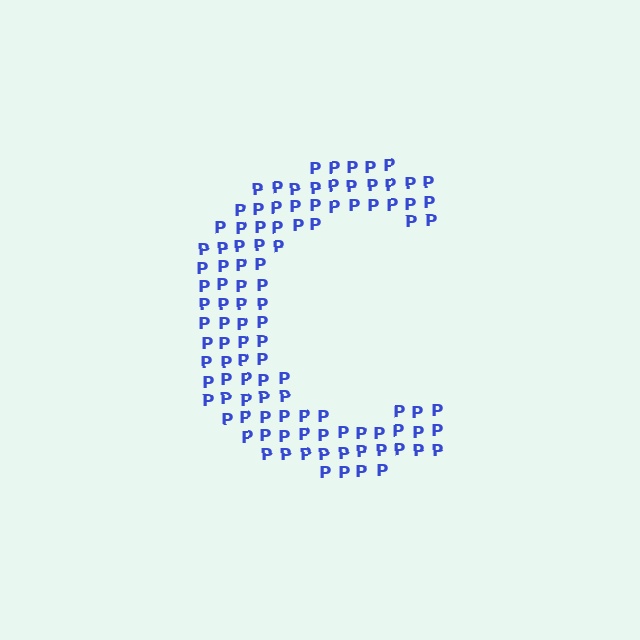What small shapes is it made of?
It is made of small letter P's.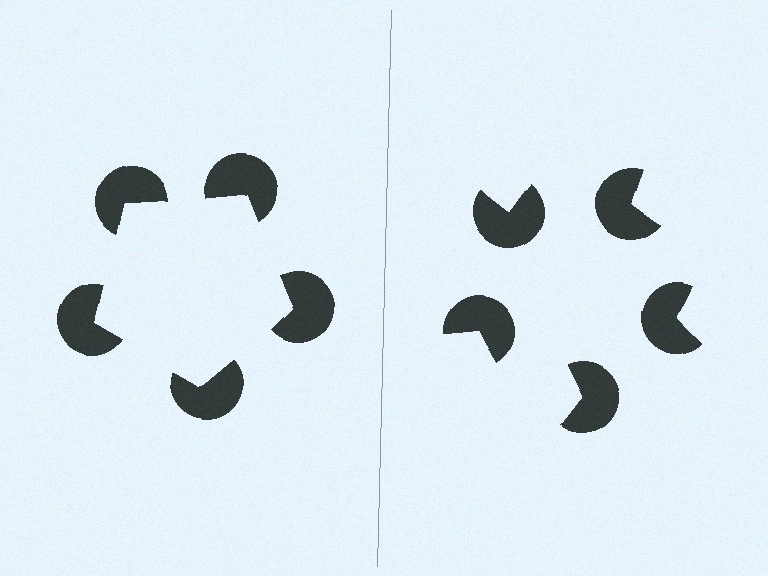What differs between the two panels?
The pac-man discs are positioned identically on both sides; only the wedge orientations differ. On the left they align to a pentagon; on the right they are misaligned.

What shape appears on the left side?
An illusory pentagon.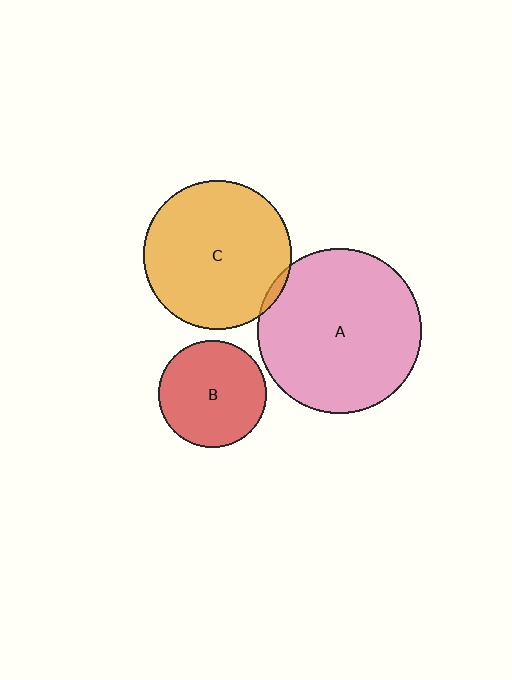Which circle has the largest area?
Circle A (pink).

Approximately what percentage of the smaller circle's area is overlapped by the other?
Approximately 5%.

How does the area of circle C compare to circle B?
Approximately 1.9 times.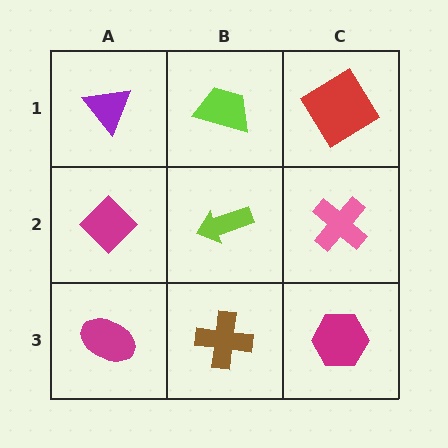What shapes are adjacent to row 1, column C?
A pink cross (row 2, column C), a lime trapezoid (row 1, column B).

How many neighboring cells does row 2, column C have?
3.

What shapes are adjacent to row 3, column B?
A lime arrow (row 2, column B), a magenta ellipse (row 3, column A), a magenta hexagon (row 3, column C).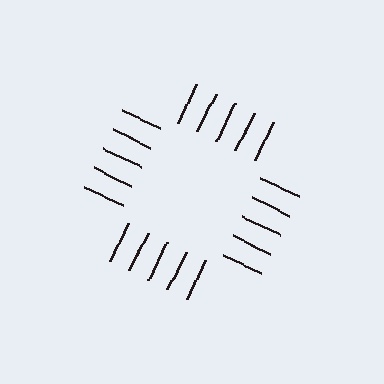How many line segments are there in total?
20 — 5 along each of the 4 edges.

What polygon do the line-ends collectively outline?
An illusory square — the line segments terminate on its edges but no continuous stroke is drawn.